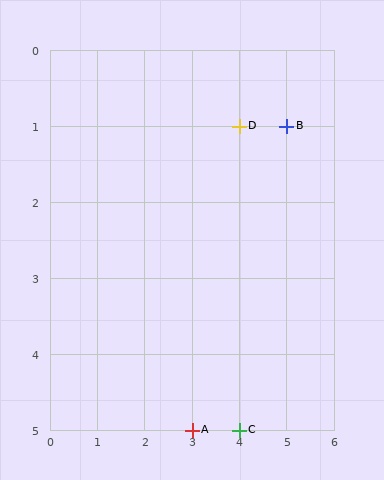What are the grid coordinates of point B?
Point B is at grid coordinates (5, 1).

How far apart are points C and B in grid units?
Points C and B are 1 column and 4 rows apart (about 4.1 grid units diagonally).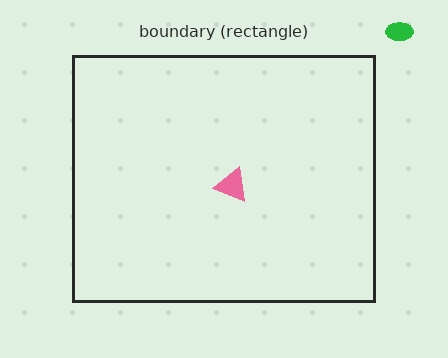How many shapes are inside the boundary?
1 inside, 1 outside.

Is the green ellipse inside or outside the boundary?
Outside.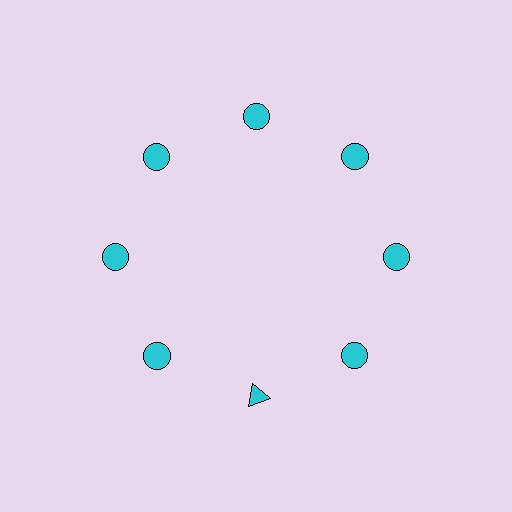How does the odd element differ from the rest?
It has a different shape: triangle instead of circle.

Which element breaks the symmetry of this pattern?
The cyan triangle at roughly the 6 o'clock position breaks the symmetry. All other shapes are cyan circles.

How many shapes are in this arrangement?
There are 8 shapes arranged in a ring pattern.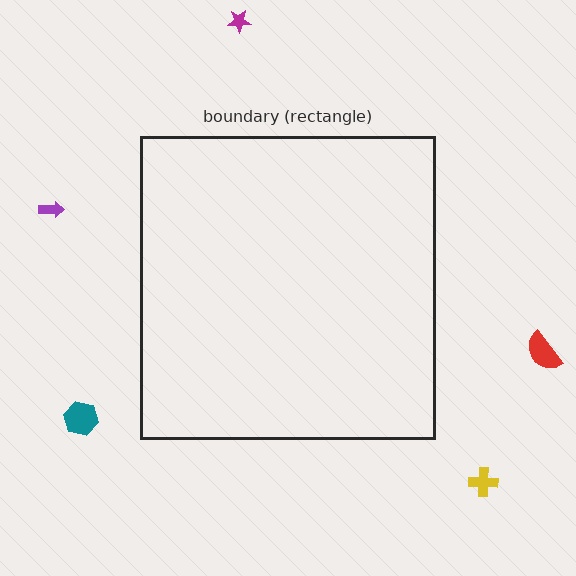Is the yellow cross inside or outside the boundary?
Outside.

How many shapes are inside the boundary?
0 inside, 5 outside.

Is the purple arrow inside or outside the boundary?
Outside.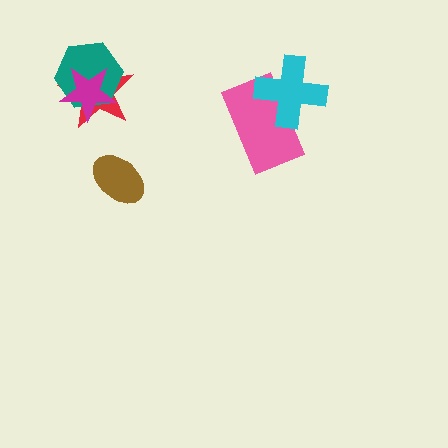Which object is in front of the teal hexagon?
The magenta star is in front of the teal hexagon.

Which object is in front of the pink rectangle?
The cyan cross is in front of the pink rectangle.